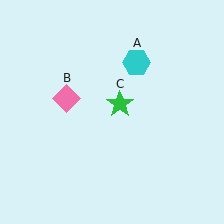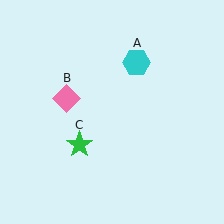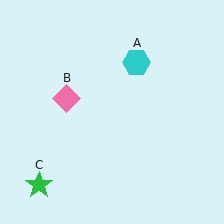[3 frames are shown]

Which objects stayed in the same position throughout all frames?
Cyan hexagon (object A) and pink diamond (object B) remained stationary.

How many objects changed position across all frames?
1 object changed position: green star (object C).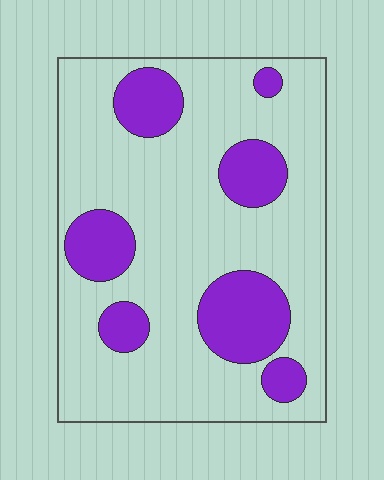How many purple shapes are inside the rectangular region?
7.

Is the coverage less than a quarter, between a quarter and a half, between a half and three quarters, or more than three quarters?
Less than a quarter.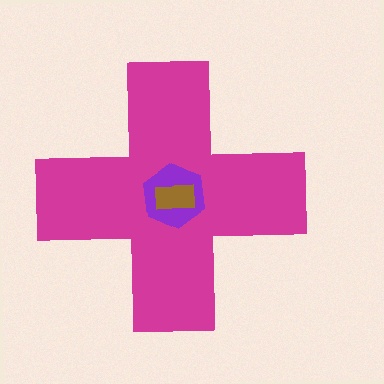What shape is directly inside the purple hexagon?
The brown rectangle.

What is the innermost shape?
The brown rectangle.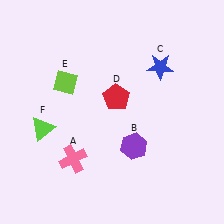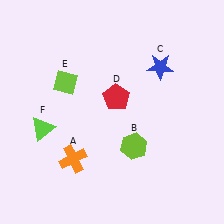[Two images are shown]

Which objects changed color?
A changed from pink to orange. B changed from purple to lime.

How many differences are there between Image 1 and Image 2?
There are 2 differences between the two images.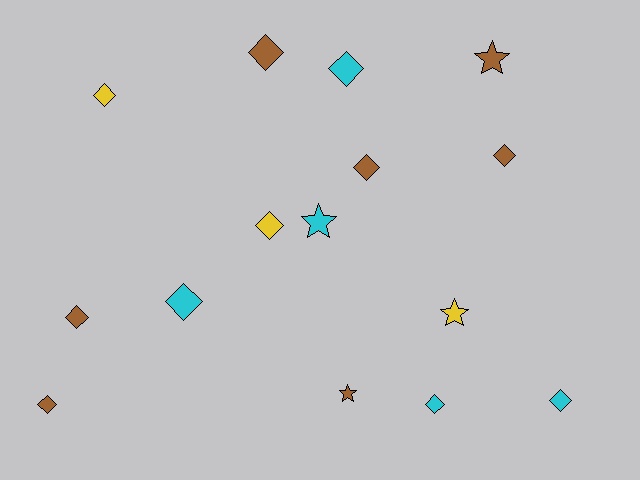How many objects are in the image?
There are 15 objects.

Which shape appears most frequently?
Diamond, with 11 objects.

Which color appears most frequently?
Brown, with 7 objects.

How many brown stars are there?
There are 2 brown stars.